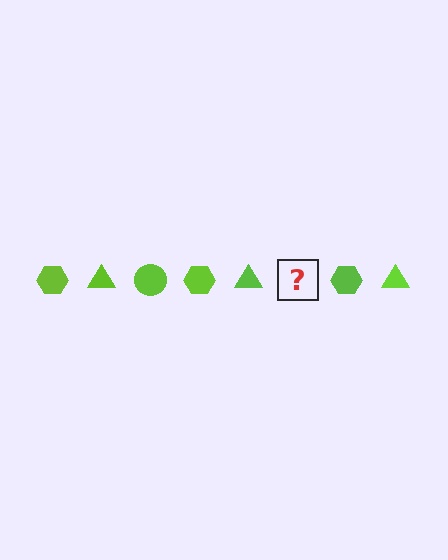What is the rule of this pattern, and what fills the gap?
The rule is that the pattern cycles through hexagon, triangle, circle shapes in lime. The gap should be filled with a lime circle.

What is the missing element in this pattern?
The missing element is a lime circle.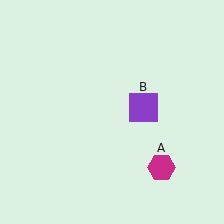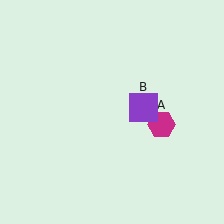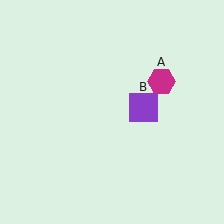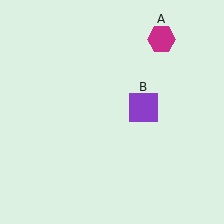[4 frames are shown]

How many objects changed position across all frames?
1 object changed position: magenta hexagon (object A).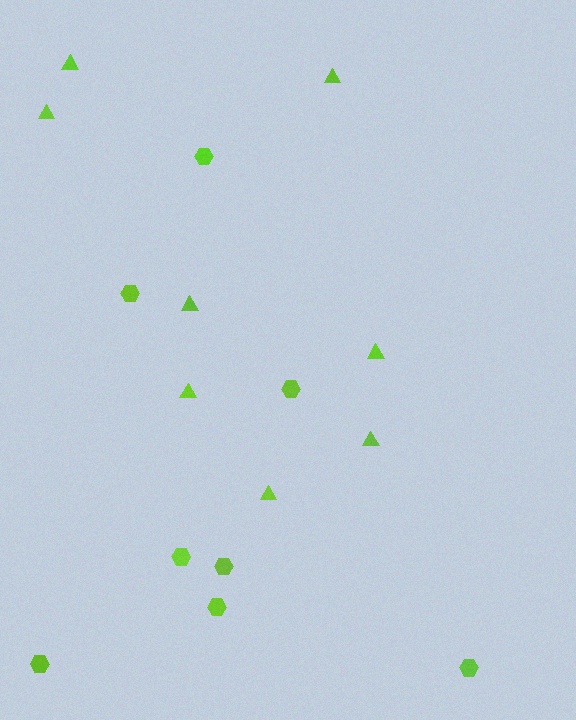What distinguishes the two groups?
There are 2 groups: one group of hexagons (8) and one group of triangles (8).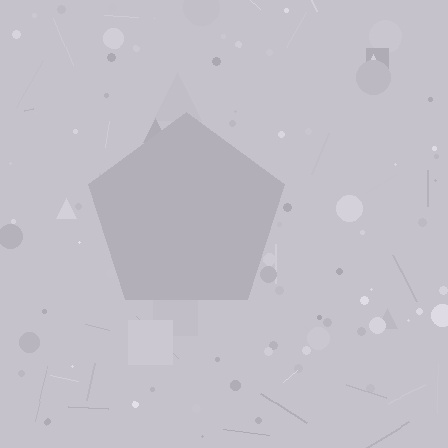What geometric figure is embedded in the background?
A pentagon is embedded in the background.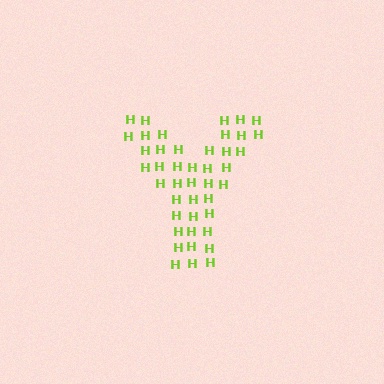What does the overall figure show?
The overall figure shows the letter Y.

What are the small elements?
The small elements are letter H's.